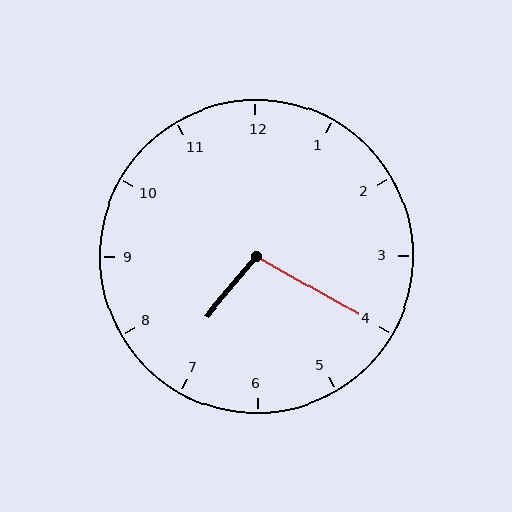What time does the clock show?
7:20.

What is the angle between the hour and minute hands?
Approximately 100 degrees.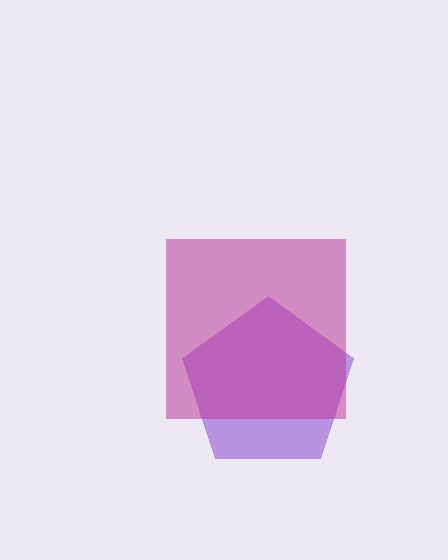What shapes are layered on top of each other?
The layered shapes are: a purple pentagon, a magenta square.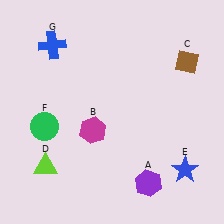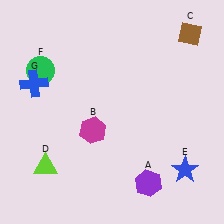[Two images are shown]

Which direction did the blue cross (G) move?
The blue cross (G) moved down.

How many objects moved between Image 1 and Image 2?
3 objects moved between the two images.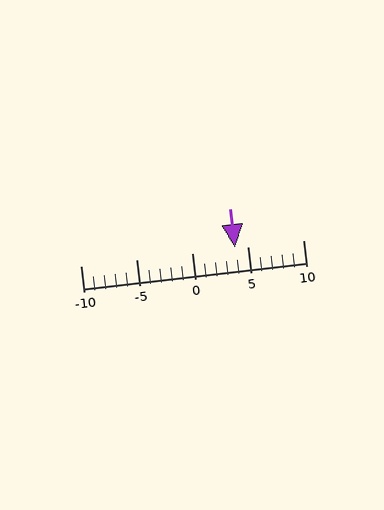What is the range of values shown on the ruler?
The ruler shows values from -10 to 10.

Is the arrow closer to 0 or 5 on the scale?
The arrow is closer to 5.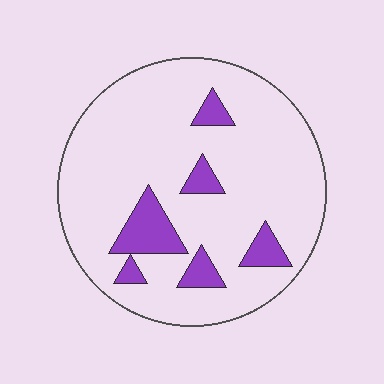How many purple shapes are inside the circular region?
6.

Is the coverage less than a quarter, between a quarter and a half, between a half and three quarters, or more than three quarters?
Less than a quarter.